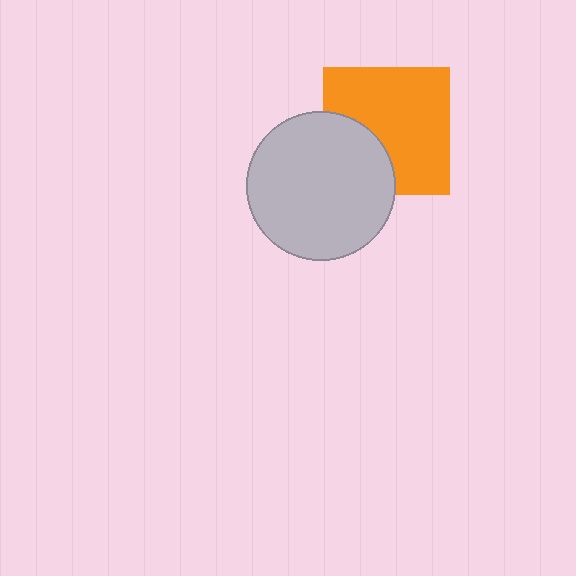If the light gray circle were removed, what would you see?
You would see the complete orange square.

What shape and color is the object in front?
The object in front is a light gray circle.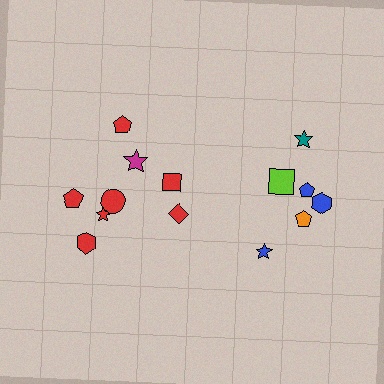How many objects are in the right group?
There are 6 objects.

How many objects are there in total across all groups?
There are 14 objects.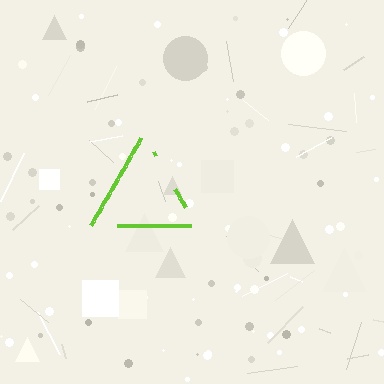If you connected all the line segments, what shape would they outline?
They would outline a triangle.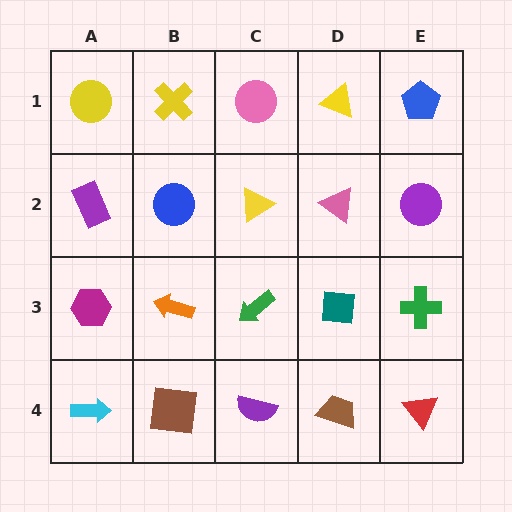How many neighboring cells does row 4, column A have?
2.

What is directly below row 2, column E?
A green cross.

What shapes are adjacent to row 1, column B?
A blue circle (row 2, column B), a yellow circle (row 1, column A), a pink circle (row 1, column C).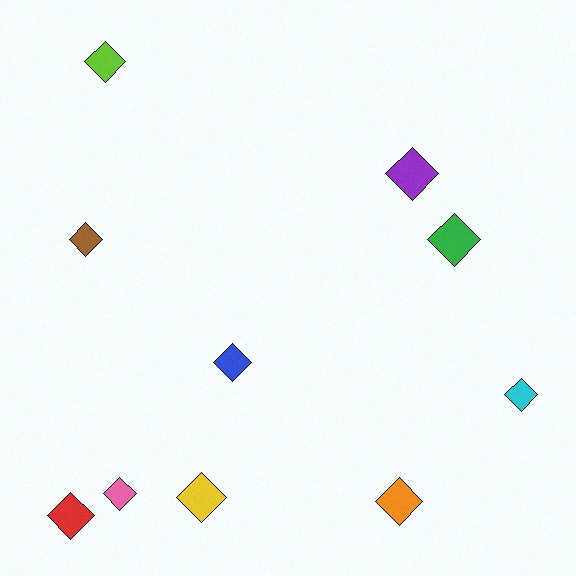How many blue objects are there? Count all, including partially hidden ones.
There is 1 blue object.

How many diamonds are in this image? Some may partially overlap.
There are 10 diamonds.